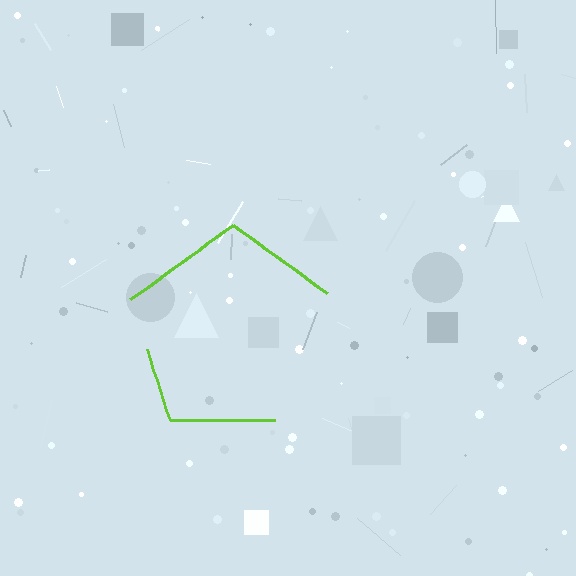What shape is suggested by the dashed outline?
The dashed outline suggests a pentagon.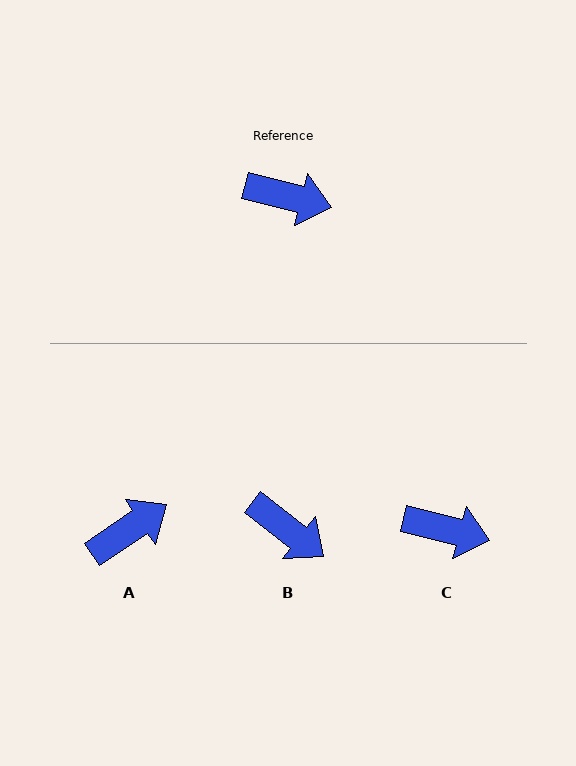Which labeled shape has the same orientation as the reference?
C.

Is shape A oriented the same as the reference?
No, it is off by about 49 degrees.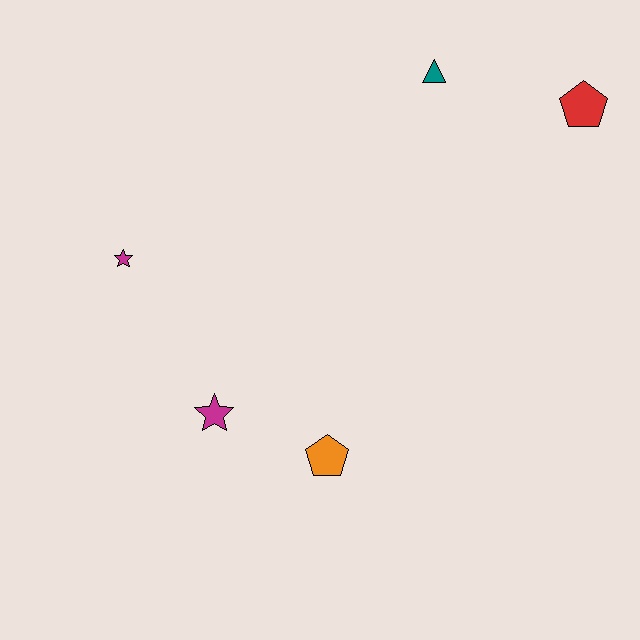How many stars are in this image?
There are 2 stars.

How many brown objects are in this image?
There are no brown objects.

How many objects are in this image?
There are 5 objects.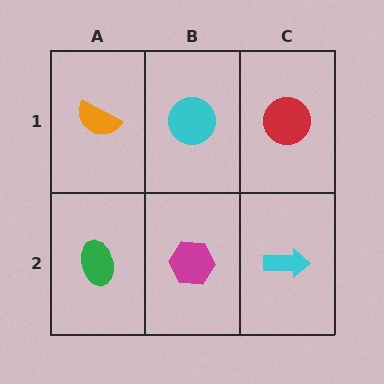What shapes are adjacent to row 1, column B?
A magenta hexagon (row 2, column B), an orange semicircle (row 1, column A), a red circle (row 1, column C).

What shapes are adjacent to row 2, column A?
An orange semicircle (row 1, column A), a magenta hexagon (row 2, column B).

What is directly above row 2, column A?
An orange semicircle.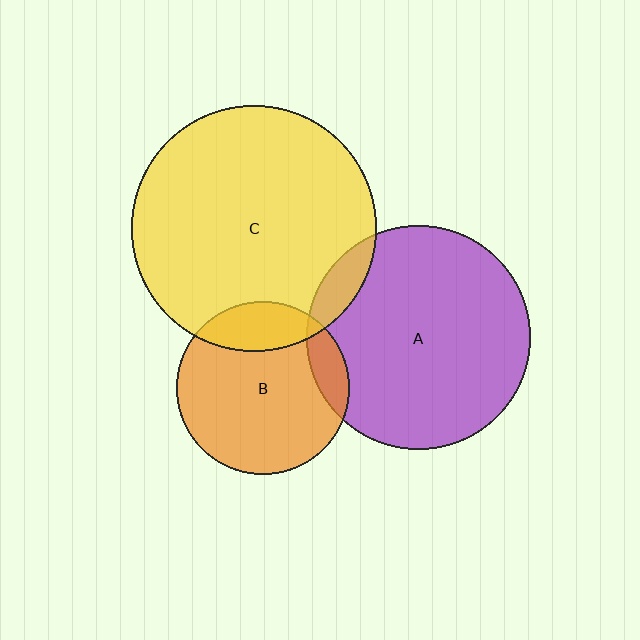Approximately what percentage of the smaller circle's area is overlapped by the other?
Approximately 10%.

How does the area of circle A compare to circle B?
Approximately 1.7 times.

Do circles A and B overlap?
Yes.